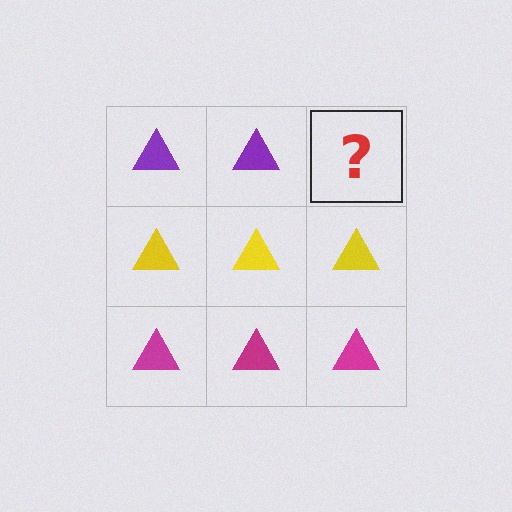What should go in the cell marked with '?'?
The missing cell should contain a purple triangle.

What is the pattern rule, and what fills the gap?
The rule is that each row has a consistent color. The gap should be filled with a purple triangle.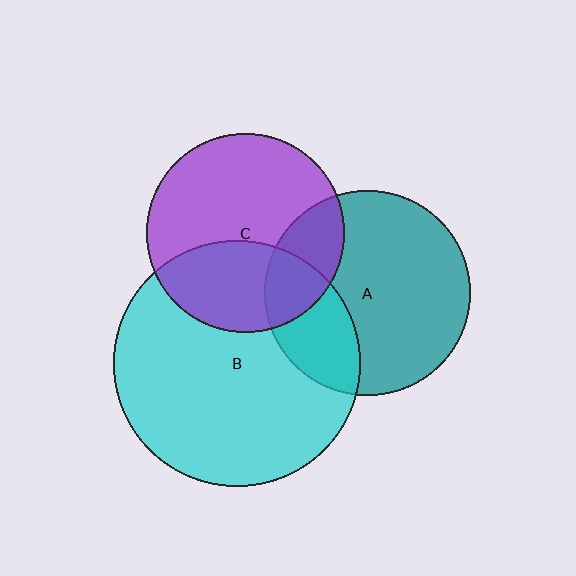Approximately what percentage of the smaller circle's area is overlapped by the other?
Approximately 30%.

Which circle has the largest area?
Circle B (cyan).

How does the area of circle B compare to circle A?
Approximately 1.4 times.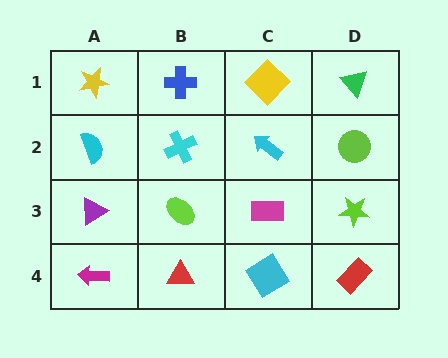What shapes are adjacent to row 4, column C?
A magenta rectangle (row 3, column C), a red triangle (row 4, column B), a red rectangle (row 4, column D).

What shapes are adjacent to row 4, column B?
A lime ellipse (row 3, column B), a magenta arrow (row 4, column A), a cyan diamond (row 4, column C).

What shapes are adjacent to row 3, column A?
A cyan semicircle (row 2, column A), a magenta arrow (row 4, column A), a lime ellipse (row 3, column B).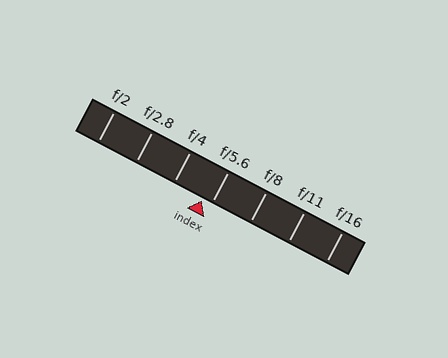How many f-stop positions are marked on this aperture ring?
There are 7 f-stop positions marked.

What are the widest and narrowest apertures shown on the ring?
The widest aperture shown is f/2 and the narrowest is f/16.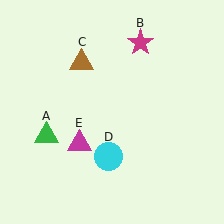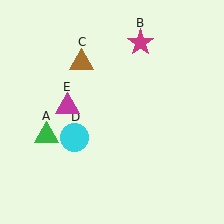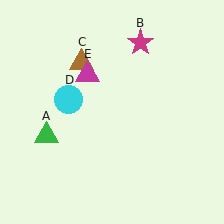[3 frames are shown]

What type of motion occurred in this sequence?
The cyan circle (object D), magenta triangle (object E) rotated clockwise around the center of the scene.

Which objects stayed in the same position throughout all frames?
Green triangle (object A) and magenta star (object B) and brown triangle (object C) remained stationary.